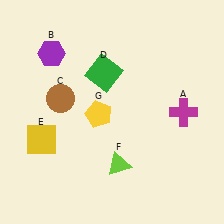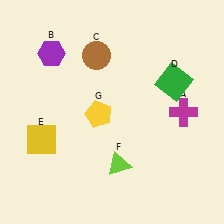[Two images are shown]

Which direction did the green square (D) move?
The green square (D) moved right.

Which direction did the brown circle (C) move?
The brown circle (C) moved up.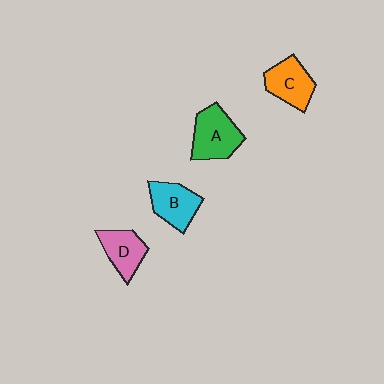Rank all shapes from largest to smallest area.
From largest to smallest: A (green), B (cyan), C (orange), D (pink).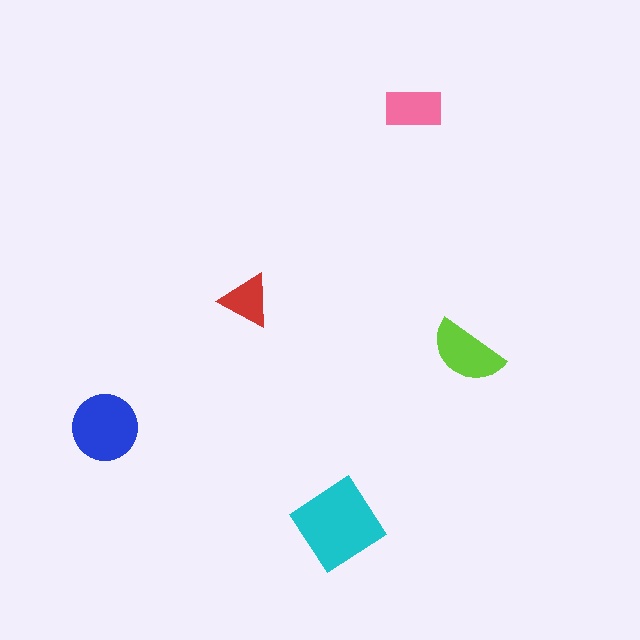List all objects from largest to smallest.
The cyan diamond, the blue circle, the lime semicircle, the pink rectangle, the red triangle.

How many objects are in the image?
There are 5 objects in the image.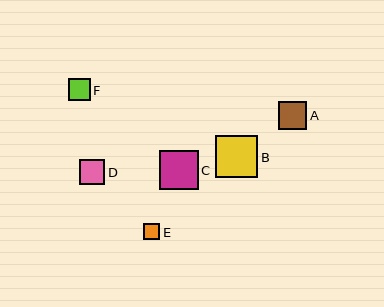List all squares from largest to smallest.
From largest to smallest: B, C, A, D, F, E.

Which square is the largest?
Square B is the largest with a size of approximately 42 pixels.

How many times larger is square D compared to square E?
Square D is approximately 1.6 times the size of square E.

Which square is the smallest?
Square E is the smallest with a size of approximately 16 pixels.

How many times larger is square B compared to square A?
Square B is approximately 1.5 times the size of square A.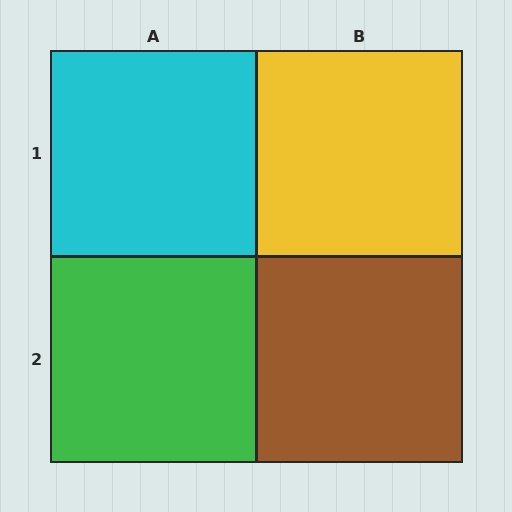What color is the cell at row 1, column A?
Cyan.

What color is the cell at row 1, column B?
Yellow.